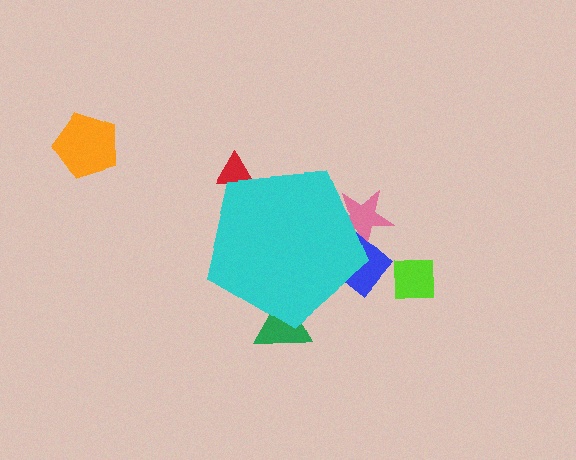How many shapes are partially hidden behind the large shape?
4 shapes are partially hidden.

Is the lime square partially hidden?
No, the lime square is fully visible.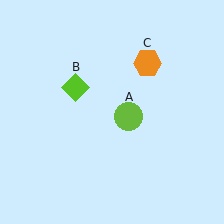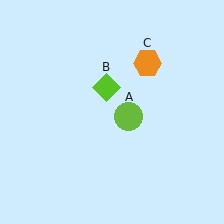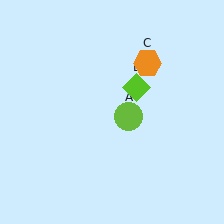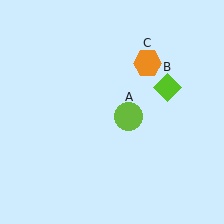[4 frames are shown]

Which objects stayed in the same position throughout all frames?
Lime circle (object A) and orange hexagon (object C) remained stationary.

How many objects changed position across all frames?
1 object changed position: lime diamond (object B).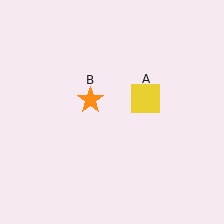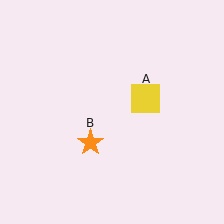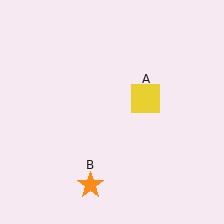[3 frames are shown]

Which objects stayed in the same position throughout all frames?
Yellow square (object A) remained stationary.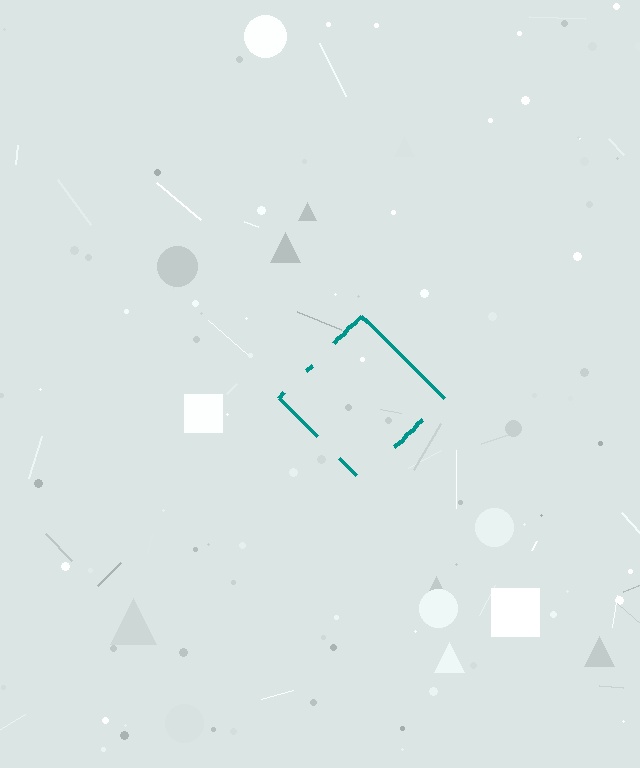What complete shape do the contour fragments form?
The contour fragments form a diamond.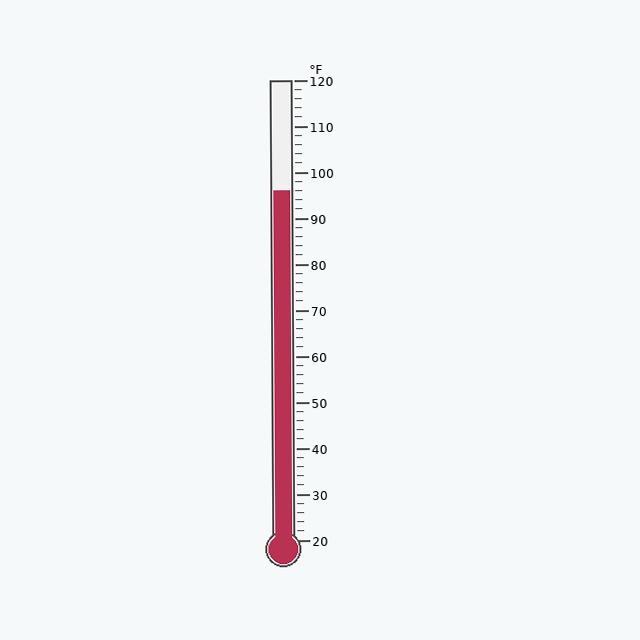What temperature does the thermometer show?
The thermometer shows approximately 96°F.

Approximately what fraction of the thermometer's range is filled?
The thermometer is filled to approximately 75% of its range.